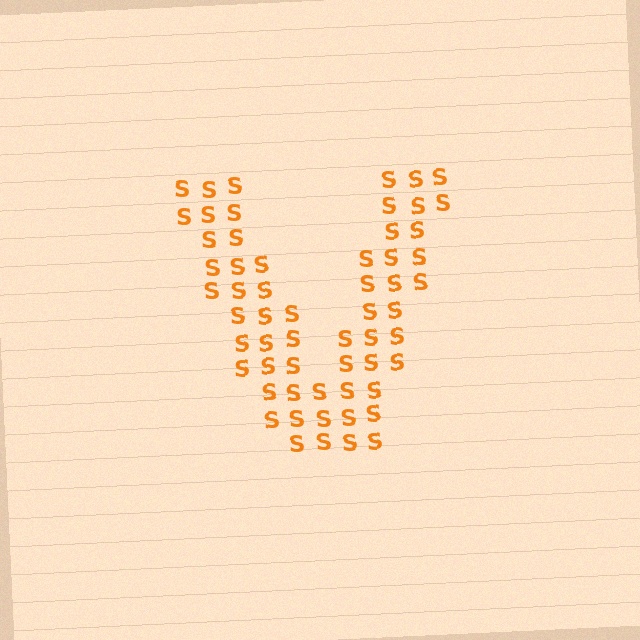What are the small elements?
The small elements are letter S's.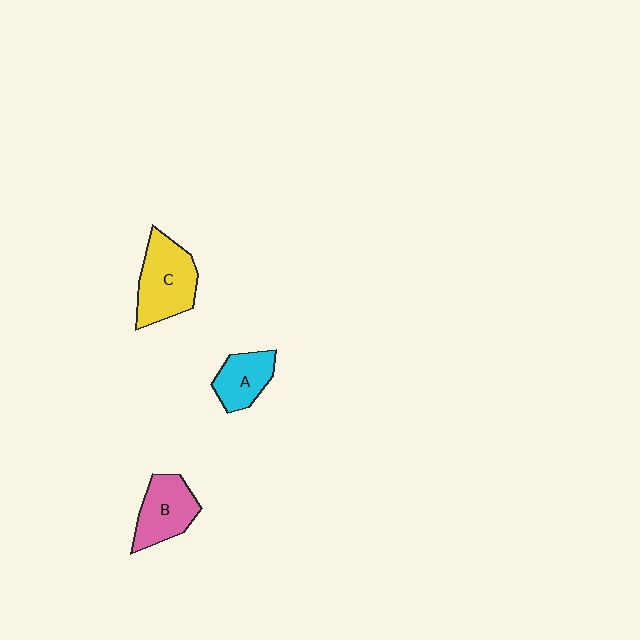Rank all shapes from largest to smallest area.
From largest to smallest: C (yellow), B (pink), A (cyan).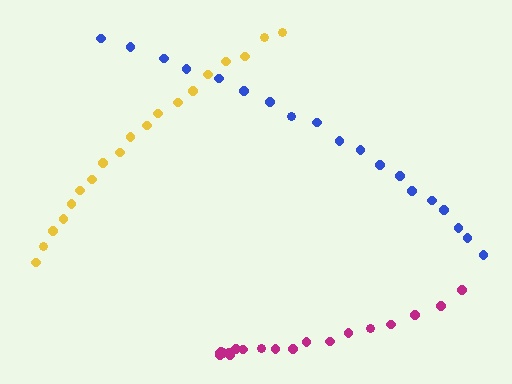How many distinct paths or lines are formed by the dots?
There are 3 distinct paths.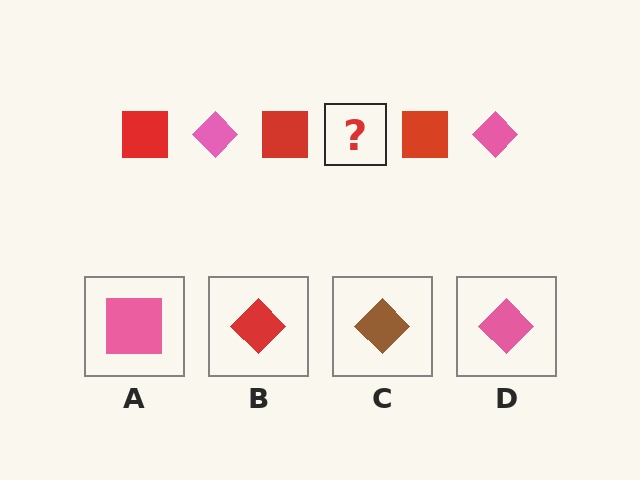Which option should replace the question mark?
Option D.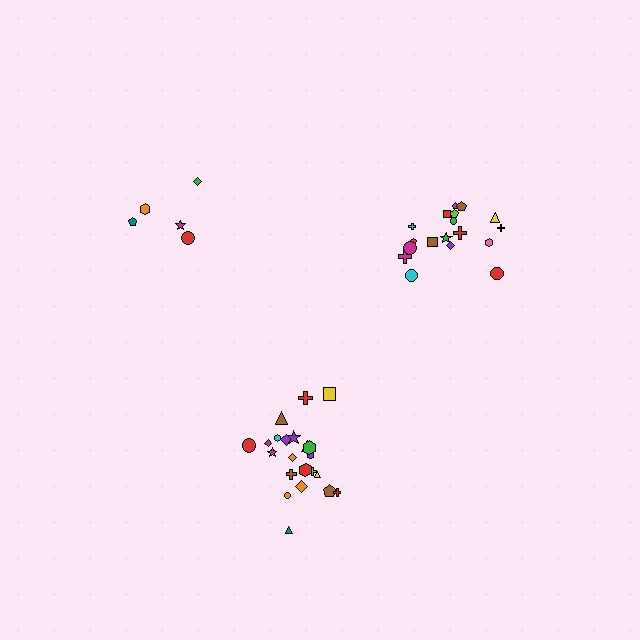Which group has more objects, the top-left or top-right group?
The top-right group.